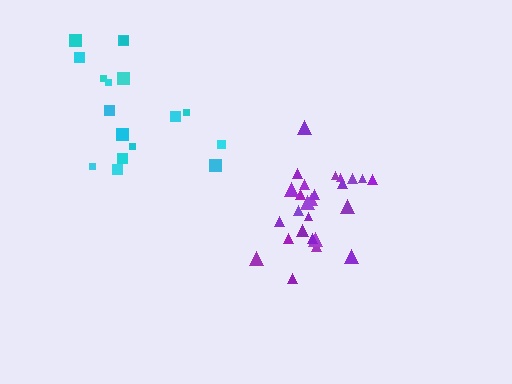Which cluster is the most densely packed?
Purple.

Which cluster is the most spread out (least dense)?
Cyan.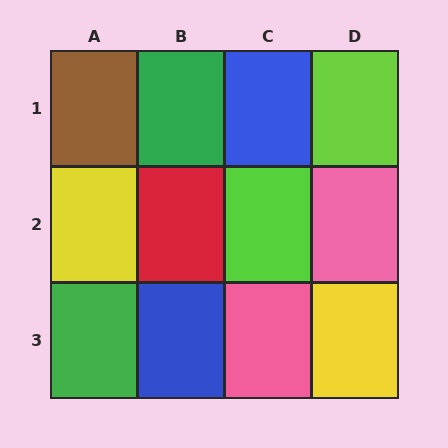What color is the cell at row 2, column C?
Lime.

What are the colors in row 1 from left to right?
Brown, green, blue, lime.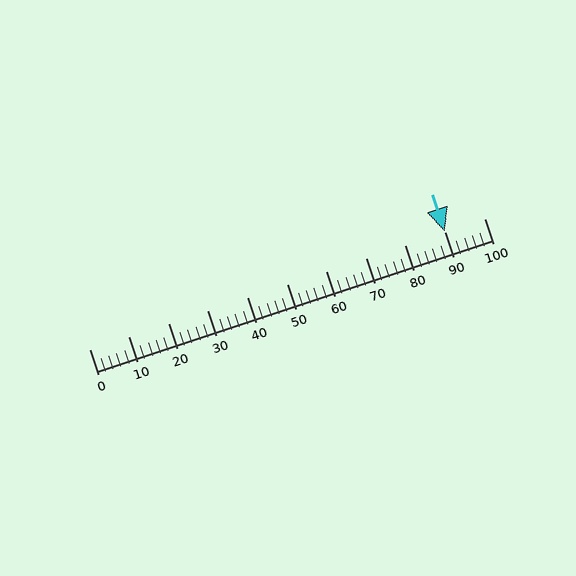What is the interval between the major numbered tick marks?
The major tick marks are spaced 10 units apart.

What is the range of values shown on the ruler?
The ruler shows values from 0 to 100.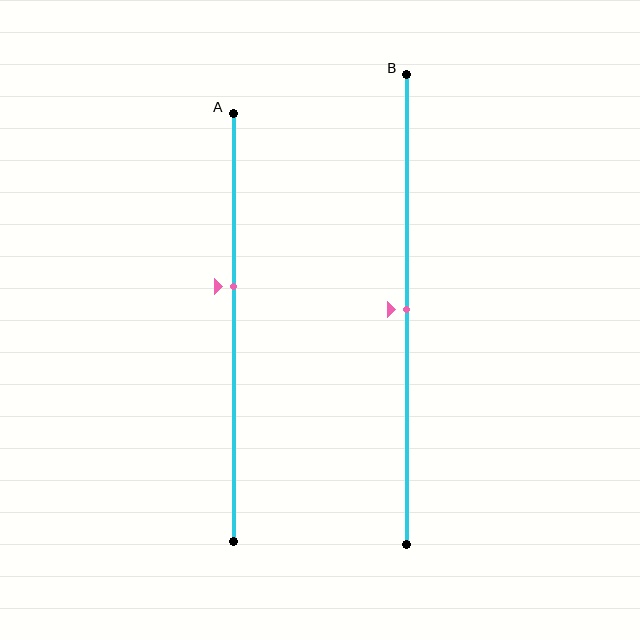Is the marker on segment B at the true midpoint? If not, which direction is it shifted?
Yes, the marker on segment B is at the true midpoint.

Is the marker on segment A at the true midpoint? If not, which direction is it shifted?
No, the marker on segment A is shifted upward by about 10% of the segment length.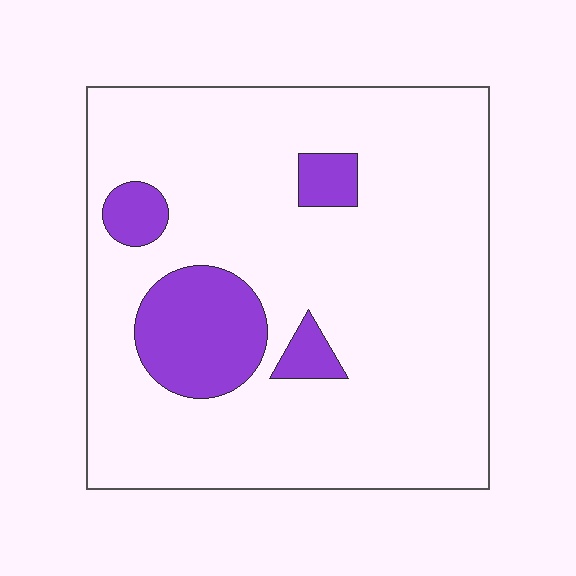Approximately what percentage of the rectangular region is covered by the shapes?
Approximately 15%.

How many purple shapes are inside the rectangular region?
4.